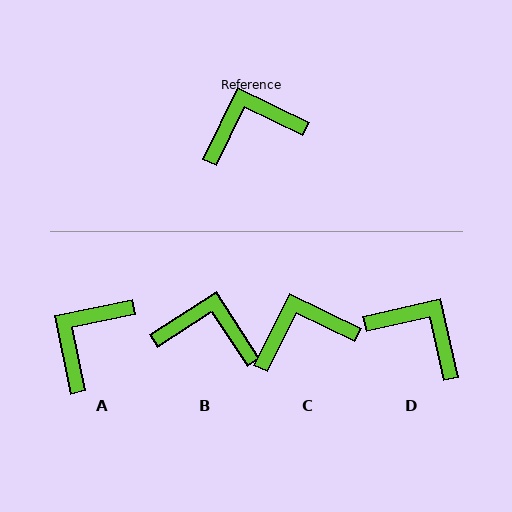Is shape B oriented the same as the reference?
No, it is off by about 31 degrees.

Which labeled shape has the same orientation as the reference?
C.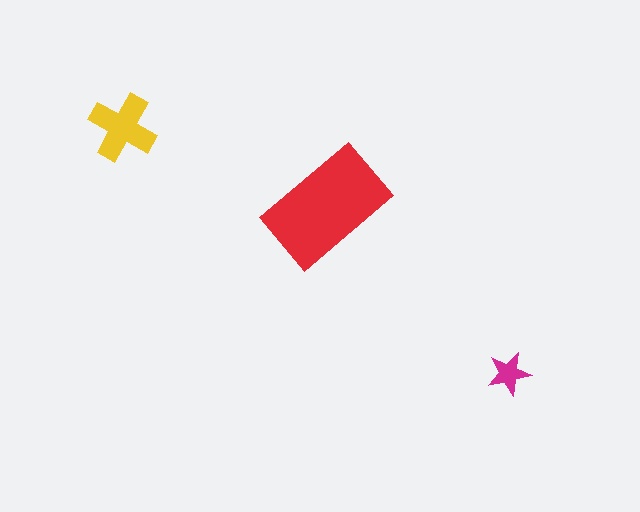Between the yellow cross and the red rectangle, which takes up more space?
The red rectangle.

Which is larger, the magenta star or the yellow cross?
The yellow cross.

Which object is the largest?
The red rectangle.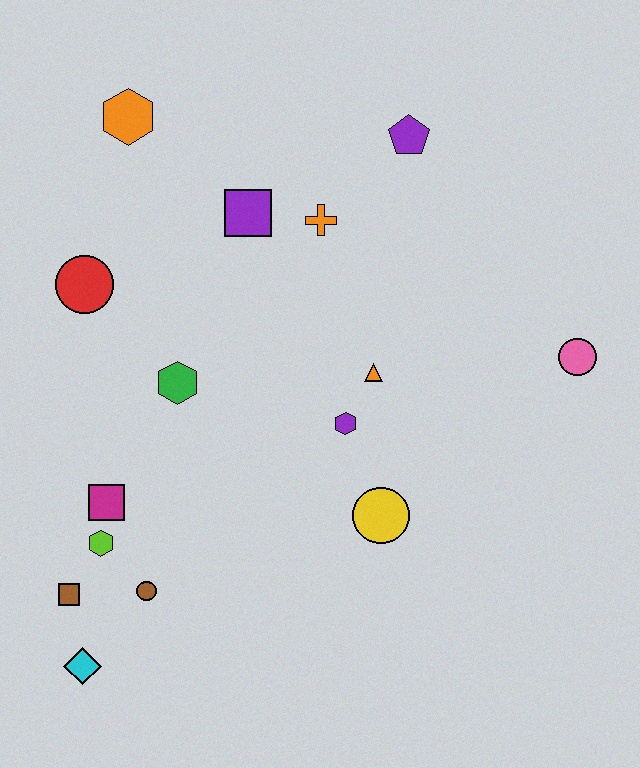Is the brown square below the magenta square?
Yes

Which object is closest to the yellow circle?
The purple hexagon is closest to the yellow circle.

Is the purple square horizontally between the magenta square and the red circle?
No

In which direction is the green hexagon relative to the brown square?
The green hexagon is above the brown square.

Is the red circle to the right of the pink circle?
No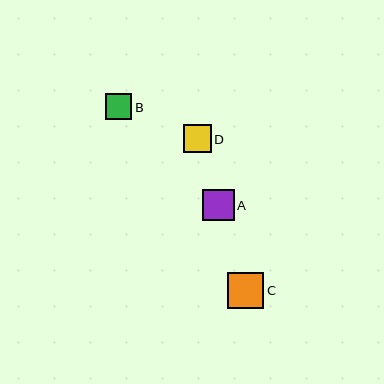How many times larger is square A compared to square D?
Square A is approximately 1.1 times the size of square D.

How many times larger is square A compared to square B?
Square A is approximately 1.2 times the size of square B.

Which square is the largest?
Square C is the largest with a size of approximately 36 pixels.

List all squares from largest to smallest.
From largest to smallest: C, A, D, B.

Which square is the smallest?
Square B is the smallest with a size of approximately 26 pixels.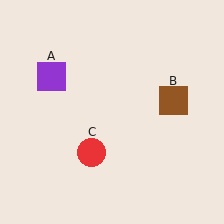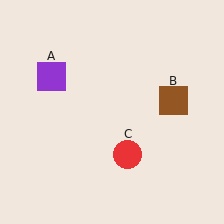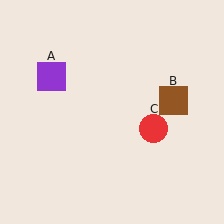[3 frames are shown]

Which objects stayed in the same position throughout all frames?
Purple square (object A) and brown square (object B) remained stationary.